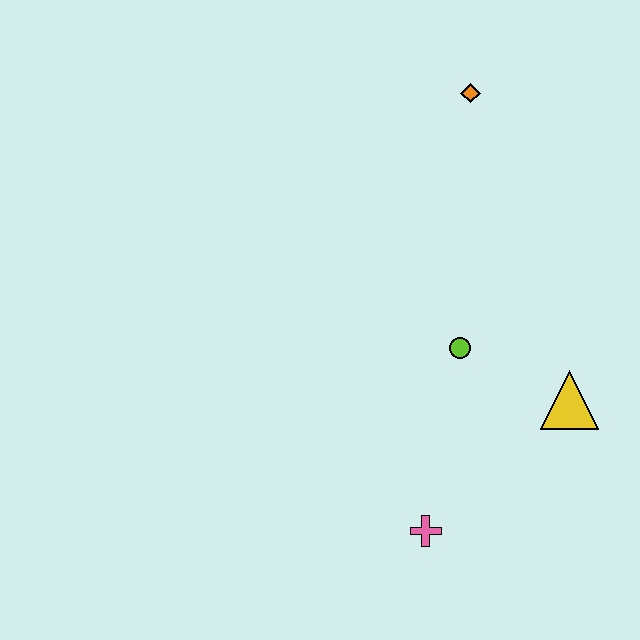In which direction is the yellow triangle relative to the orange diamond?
The yellow triangle is below the orange diamond.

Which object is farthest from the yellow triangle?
The orange diamond is farthest from the yellow triangle.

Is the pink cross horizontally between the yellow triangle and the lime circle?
No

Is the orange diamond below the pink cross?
No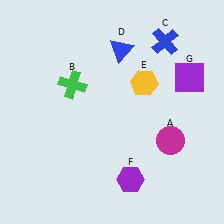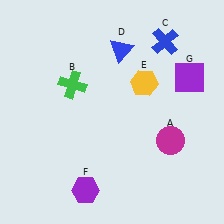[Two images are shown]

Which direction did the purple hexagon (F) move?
The purple hexagon (F) moved left.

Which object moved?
The purple hexagon (F) moved left.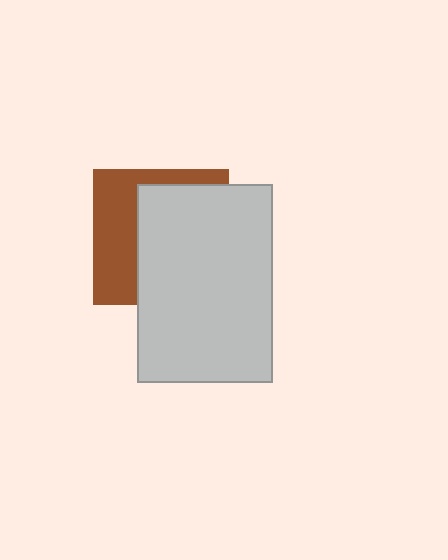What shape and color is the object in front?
The object in front is a light gray rectangle.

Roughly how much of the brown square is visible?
A small part of it is visible (roughly 39%).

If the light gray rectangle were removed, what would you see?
You would see the complete brown square.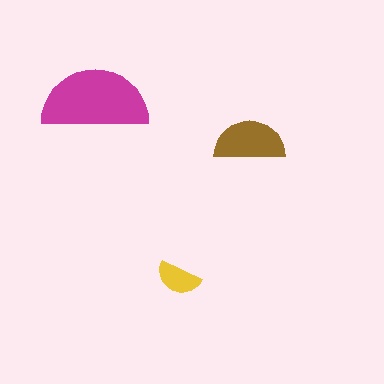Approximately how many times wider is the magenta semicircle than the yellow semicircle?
About 2.5 times wider.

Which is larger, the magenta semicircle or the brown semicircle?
The magenta one.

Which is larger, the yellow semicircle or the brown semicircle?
The brown one.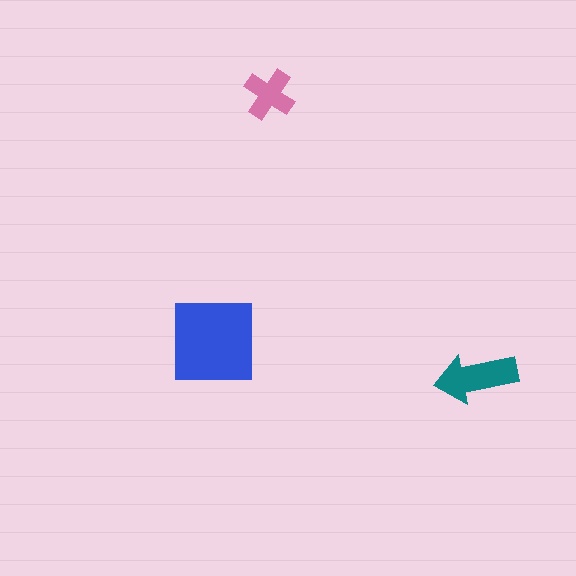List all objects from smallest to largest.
The pink cross, the teal arrow, the blue square.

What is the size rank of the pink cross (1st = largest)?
3rd.